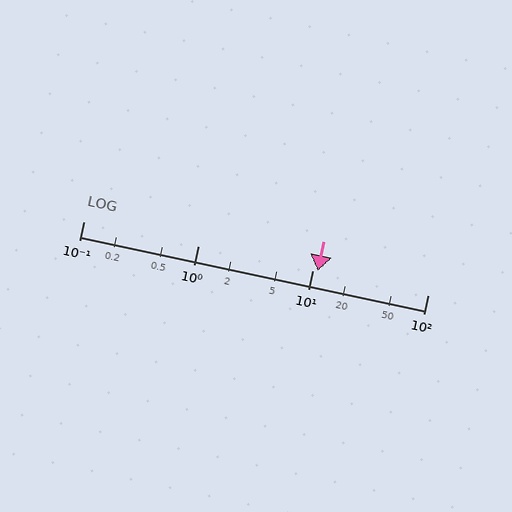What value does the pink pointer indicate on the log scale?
The pointer indicates approximately 11.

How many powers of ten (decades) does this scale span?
The scale spans 3 decades, from 0.1 to 100.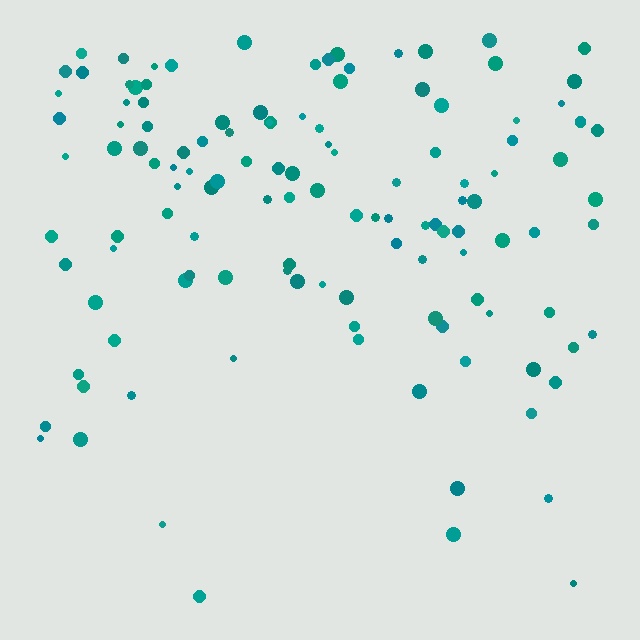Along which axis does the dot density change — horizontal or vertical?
Vertical.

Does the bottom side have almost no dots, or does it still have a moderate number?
Still a moderate number, just noticeably fewer than the top.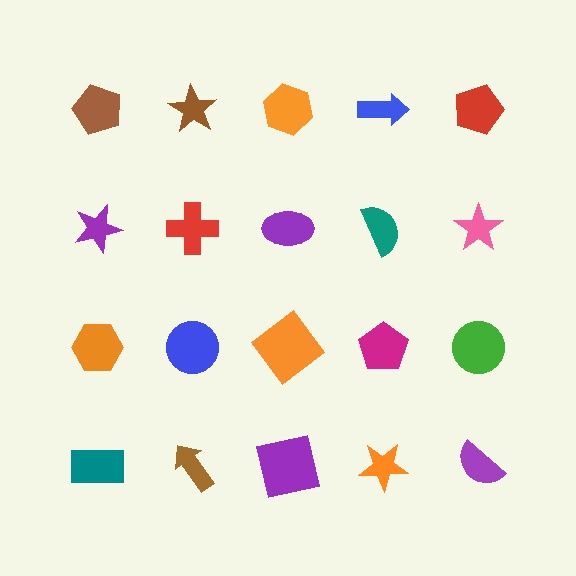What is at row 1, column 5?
A red pentagon.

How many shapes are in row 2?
5 shapes.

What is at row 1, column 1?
A brown pentagon.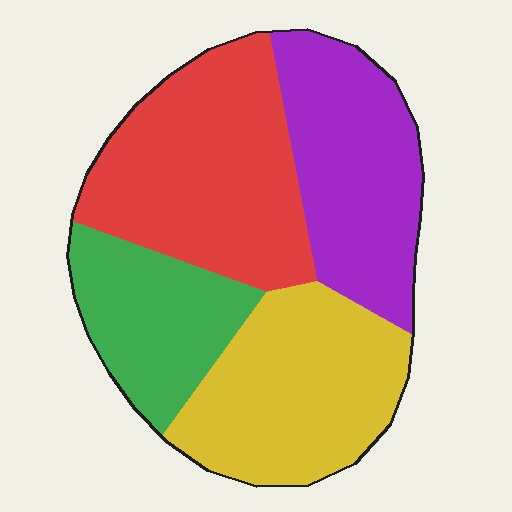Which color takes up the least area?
Green, at roughly 20%.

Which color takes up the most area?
Red, at roughly 30%.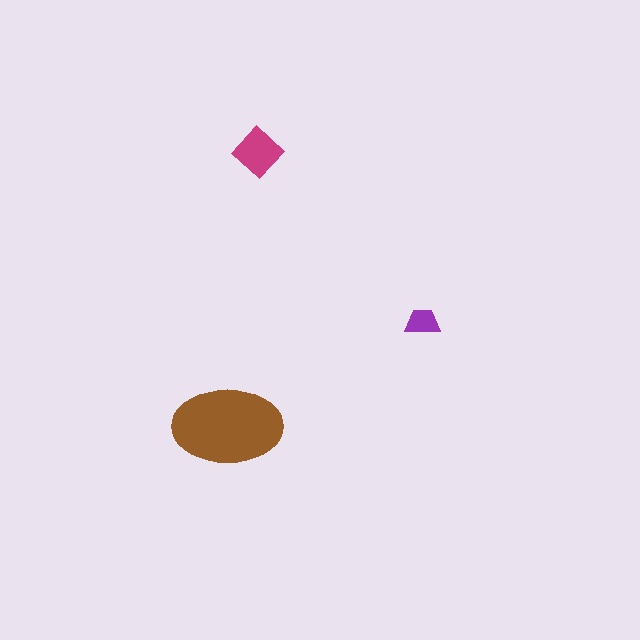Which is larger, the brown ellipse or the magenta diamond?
The brown ellipse.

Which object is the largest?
The brown ellipse.